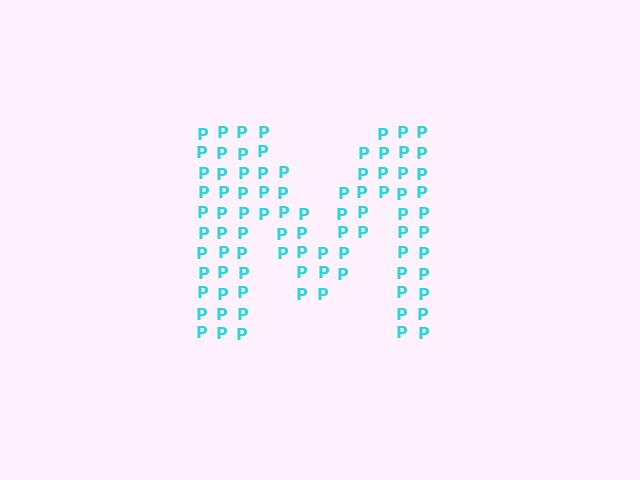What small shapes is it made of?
It is made of small letter P's.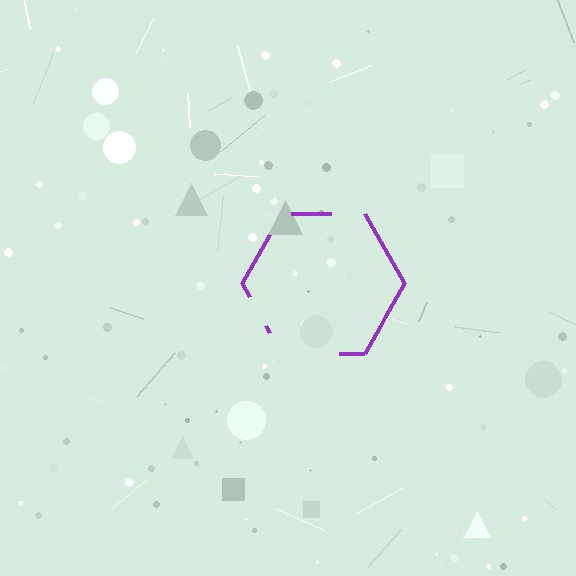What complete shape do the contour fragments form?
The contour fragments form a hexagon.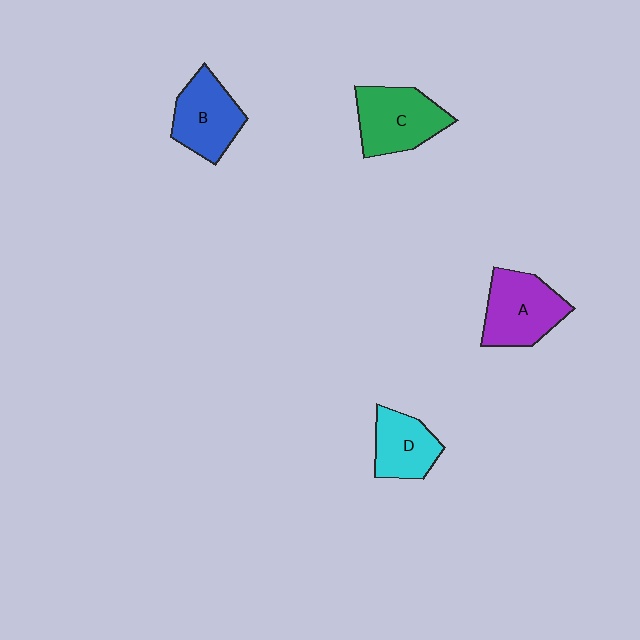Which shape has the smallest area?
Shape D (cyan).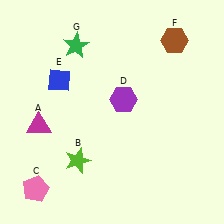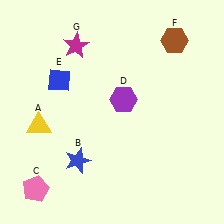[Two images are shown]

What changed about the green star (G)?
In Image 1, G is green. In Image 2, it changed to magenta.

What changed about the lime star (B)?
In Image 1, B is lime. In Image 2, it changed to blue.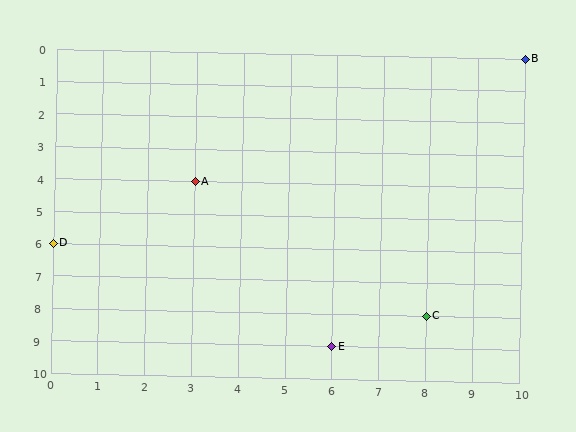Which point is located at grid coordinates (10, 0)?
Point B is at (10, 0).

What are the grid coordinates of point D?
Point D is at grid coordinates (0, 6).